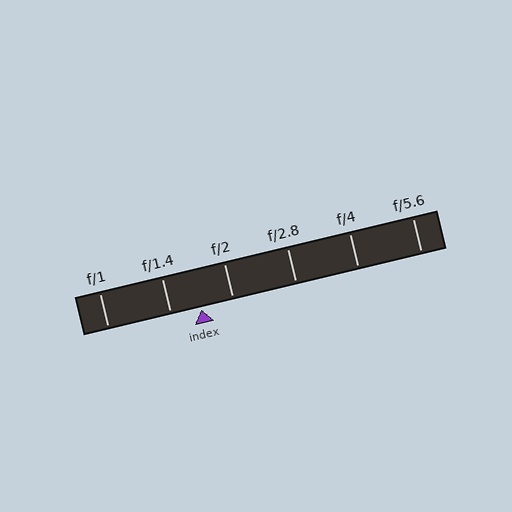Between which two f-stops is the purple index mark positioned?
The index mark is between f/1.4 and f/2.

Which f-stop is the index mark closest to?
The index mark is closest to f/1.4.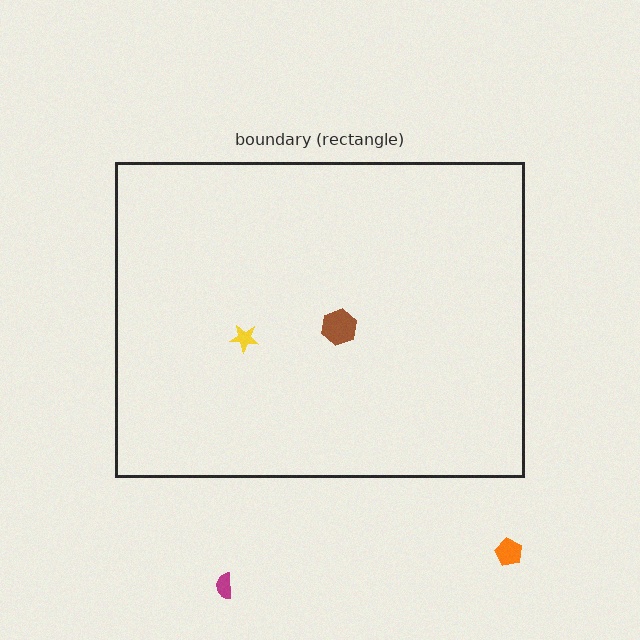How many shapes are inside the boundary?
2 inside, 2 outside.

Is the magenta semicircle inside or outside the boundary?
Outside.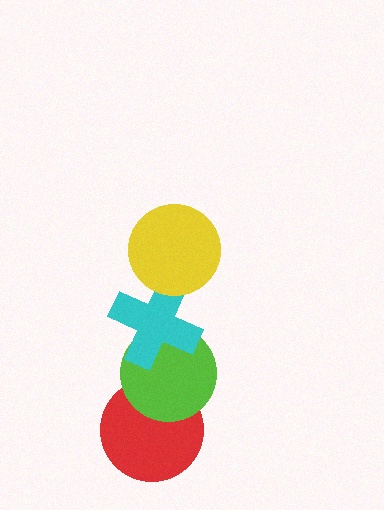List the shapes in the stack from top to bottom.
From top to bottom: the yellow circle, the cyan cross, the lime circle, the red circle.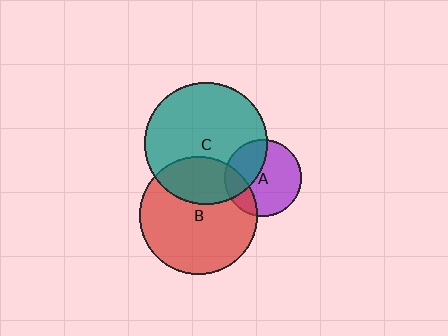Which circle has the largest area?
Circle C (teal).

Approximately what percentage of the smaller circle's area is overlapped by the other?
Approximately 35%.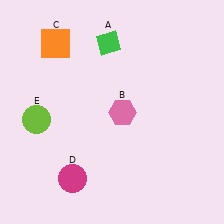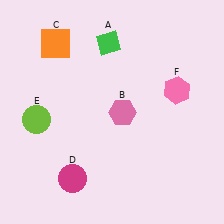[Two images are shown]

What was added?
A pink hexagon (F) was added in Image 2.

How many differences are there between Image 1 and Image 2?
There is 1 difference between the two images.